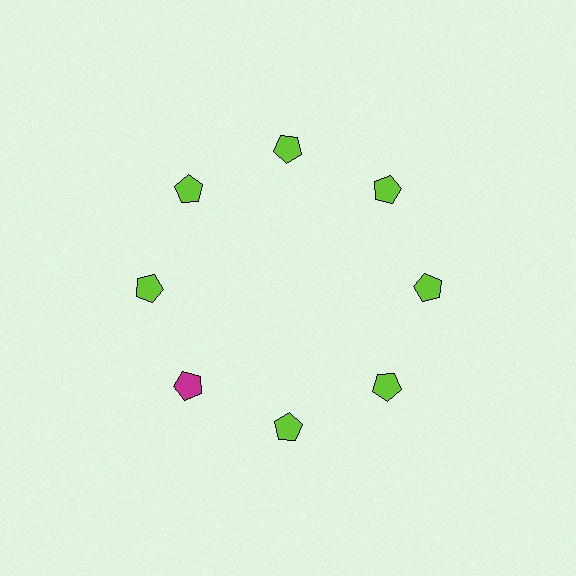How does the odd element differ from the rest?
It has a different color: magenta instead of lime.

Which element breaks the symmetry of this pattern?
The magenta pentagon at roughly the 8 o'clock position breaks the symmetry. All other shapes are lime pentagons.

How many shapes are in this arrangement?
There are 8 shapes arranged in a ring pattern.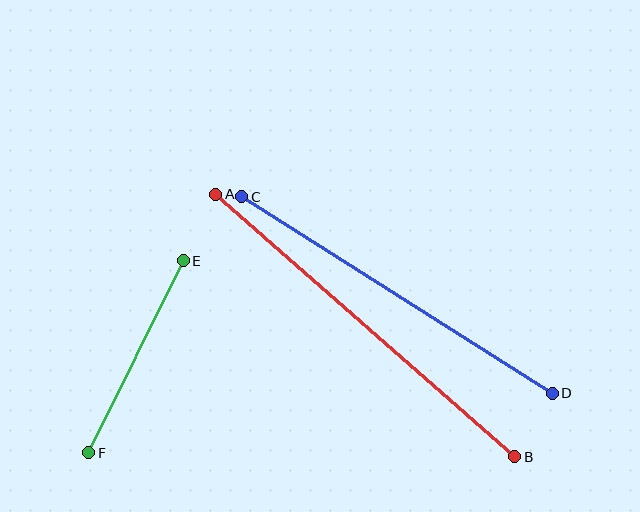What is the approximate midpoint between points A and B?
The midpoint is at approximately (365, 326) pixels.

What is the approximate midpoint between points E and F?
The midpoint is at approximately (136, 357) pixels.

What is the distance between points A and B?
The distance is approximately 398 pixels.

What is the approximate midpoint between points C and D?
The midpoint is at approximately (397, 295) pixels.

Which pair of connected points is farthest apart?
Points A and B are farthest apart.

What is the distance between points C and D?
The distance is approximately 368 pixels.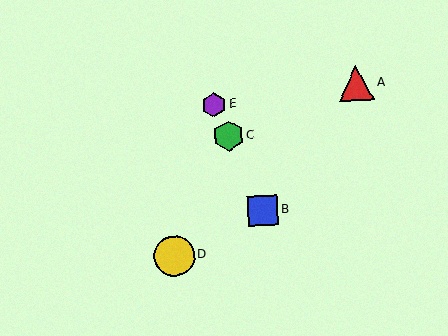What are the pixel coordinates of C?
Object C is at (229, 136).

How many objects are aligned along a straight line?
3 objects (B, C, E) are aligned along a straight line.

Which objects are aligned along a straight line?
Objects B, C, E are aligned along a straight line.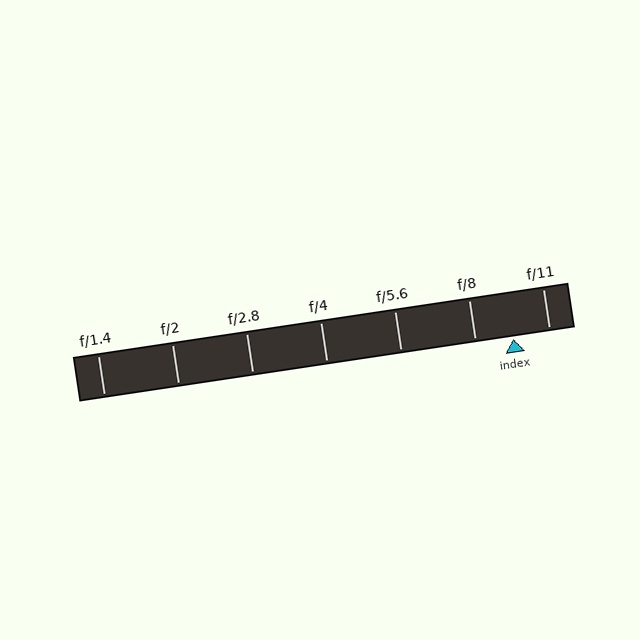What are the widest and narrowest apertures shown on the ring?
The widest aperture shown is f/1.4 and the narrowest is f/11.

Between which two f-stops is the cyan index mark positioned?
The index mark is between f/8 and f/11.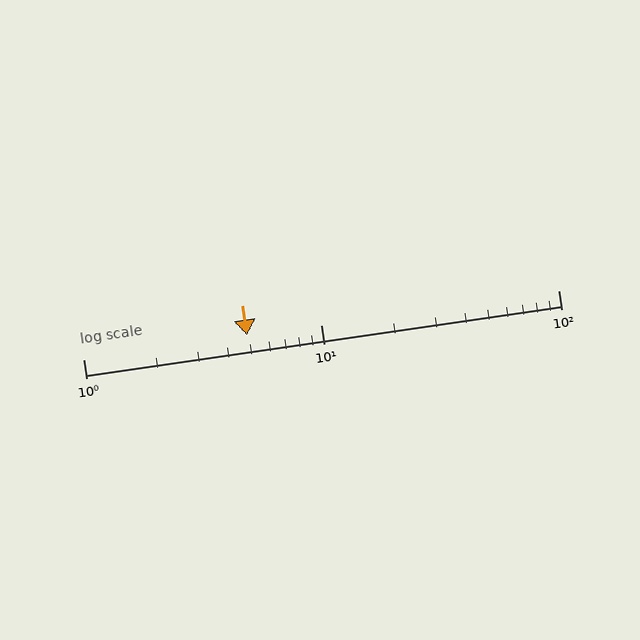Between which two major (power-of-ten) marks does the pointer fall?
The pointer is between 1 and 10.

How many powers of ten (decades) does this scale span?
The scale spans 2 decades, from 1 to 100.